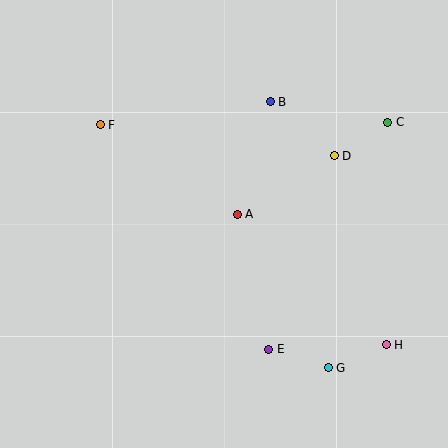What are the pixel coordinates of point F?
Point F is at (100, 125).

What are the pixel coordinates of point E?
Point E is at (269, 349).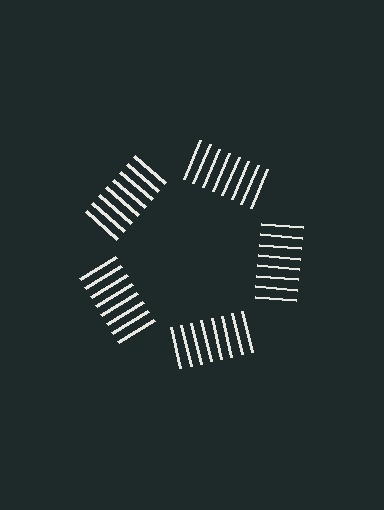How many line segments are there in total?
40 — 8 along each of the 5 edges.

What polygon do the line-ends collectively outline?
An illusory pentagon — the line segments terminate on its edges but no continuous stroke is drawn.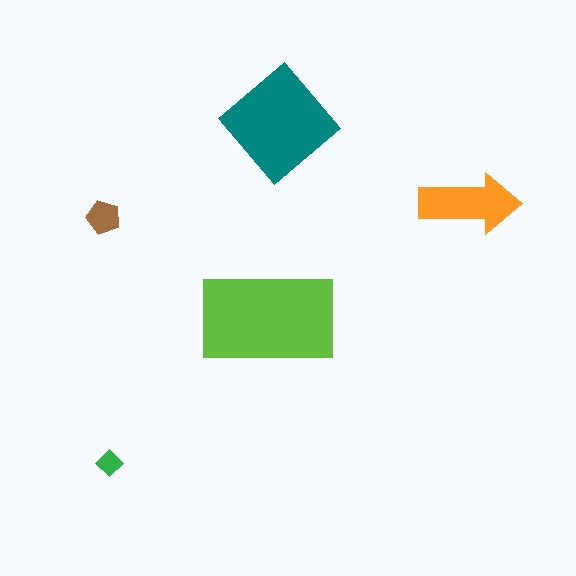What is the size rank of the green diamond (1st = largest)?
5th.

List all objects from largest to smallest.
The lime rectangle, the teal diamond, the orange arrow, the brown pentagon, the green diamond.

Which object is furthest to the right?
The orange arrow is rightmost.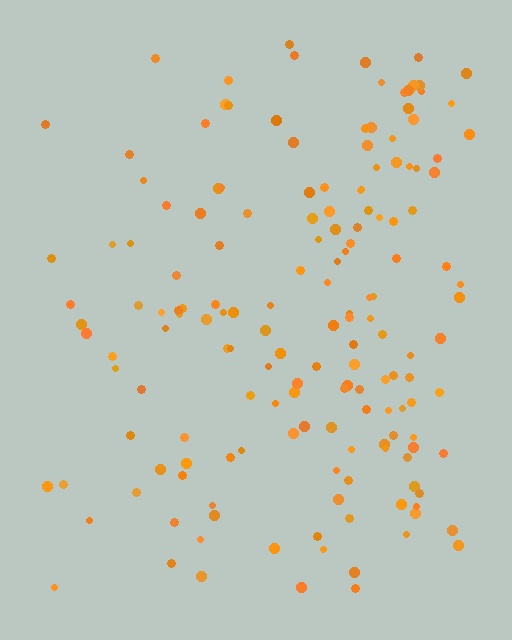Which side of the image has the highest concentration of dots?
The right.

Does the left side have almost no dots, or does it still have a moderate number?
Still a moderate number, just noticeably fewer than the right.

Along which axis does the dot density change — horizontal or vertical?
Horizontal.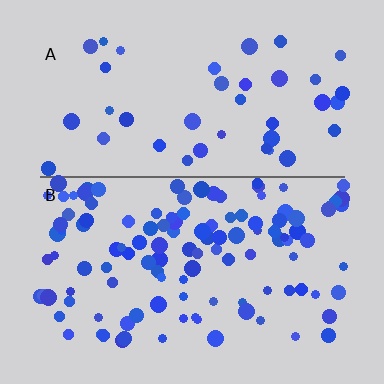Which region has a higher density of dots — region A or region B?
B (the bottom).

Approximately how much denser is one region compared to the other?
Approximately 2.7× — region B over region A.